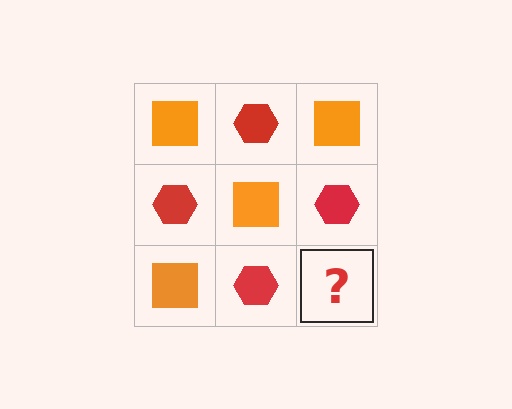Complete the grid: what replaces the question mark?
The question mark should be replaced with an orange square.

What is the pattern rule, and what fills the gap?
The rule is that it alternates orange square and red hexagon in a checkerboard pattern. The gap should be filled with an orange square.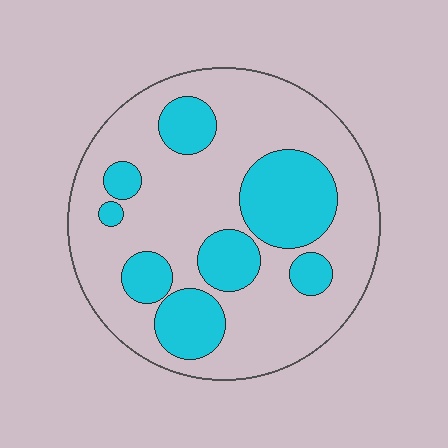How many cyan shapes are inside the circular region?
8.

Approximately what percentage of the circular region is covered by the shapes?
Approximately 30%.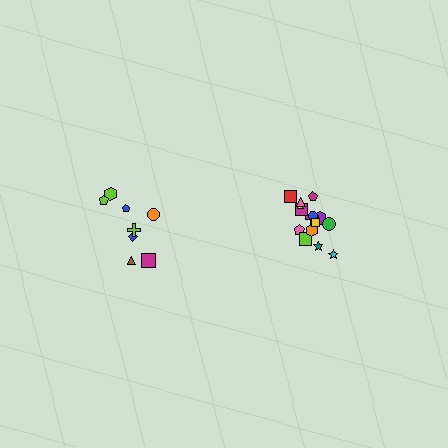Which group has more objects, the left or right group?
The right group.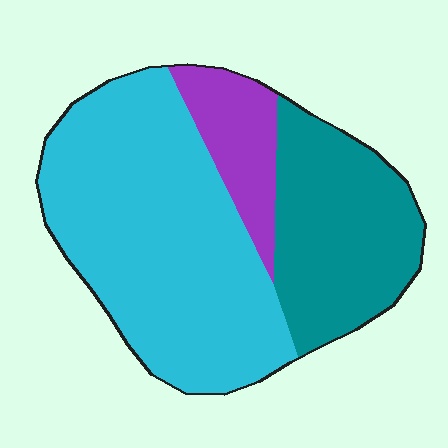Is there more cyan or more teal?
Cyan.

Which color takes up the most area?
Cyan, at roughly 55%.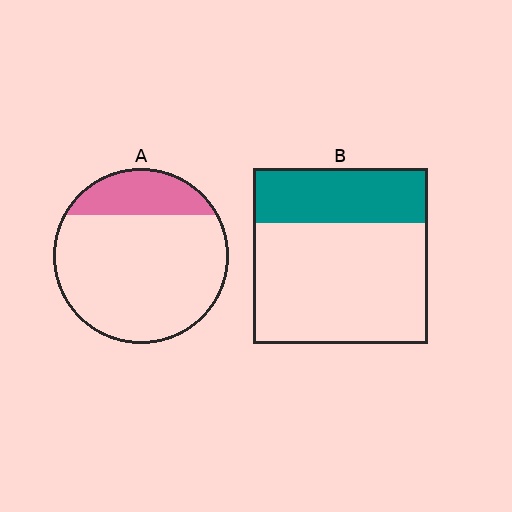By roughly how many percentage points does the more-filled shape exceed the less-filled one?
By roughly 10 percentage points (B over A).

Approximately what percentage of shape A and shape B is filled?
A is approximately 20% and B is approximately 30%.